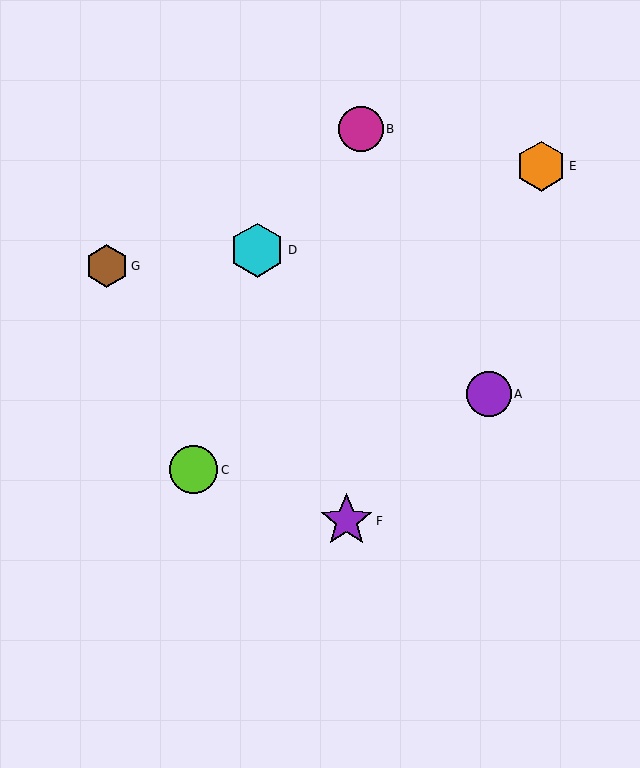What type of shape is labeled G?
Shape G is a brown hexagon.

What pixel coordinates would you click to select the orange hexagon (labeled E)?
Click at (541, 166) to select the orange hexagon E.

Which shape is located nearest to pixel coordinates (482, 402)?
The purple circle (labeled A) at (489, 394) is nearest to that location.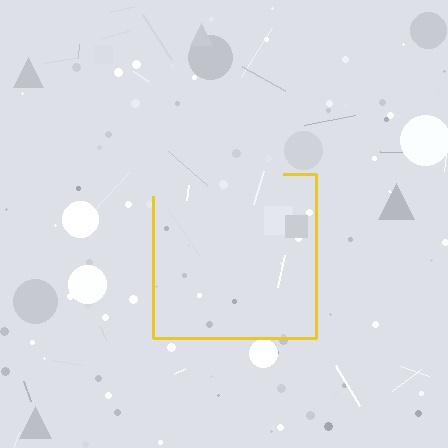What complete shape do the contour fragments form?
The contour fragments form a square.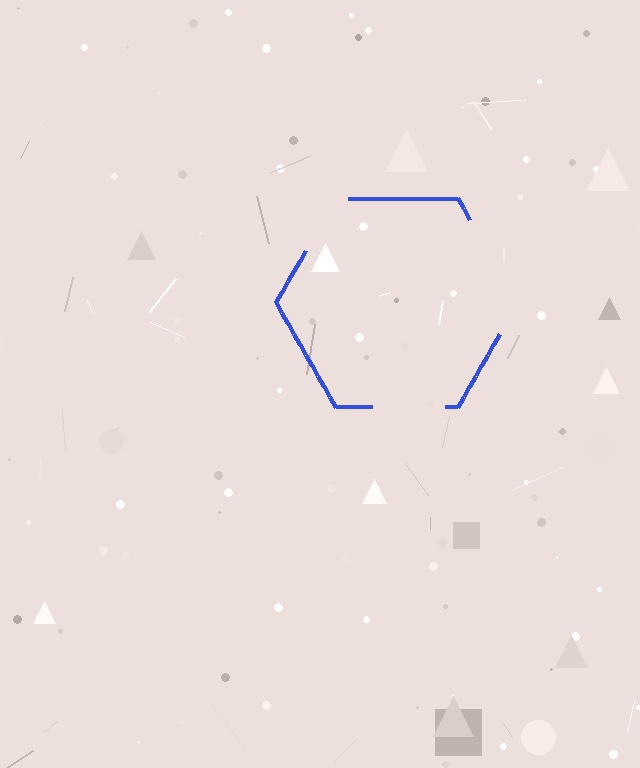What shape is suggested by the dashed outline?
The dashed outline suggests a hexagon.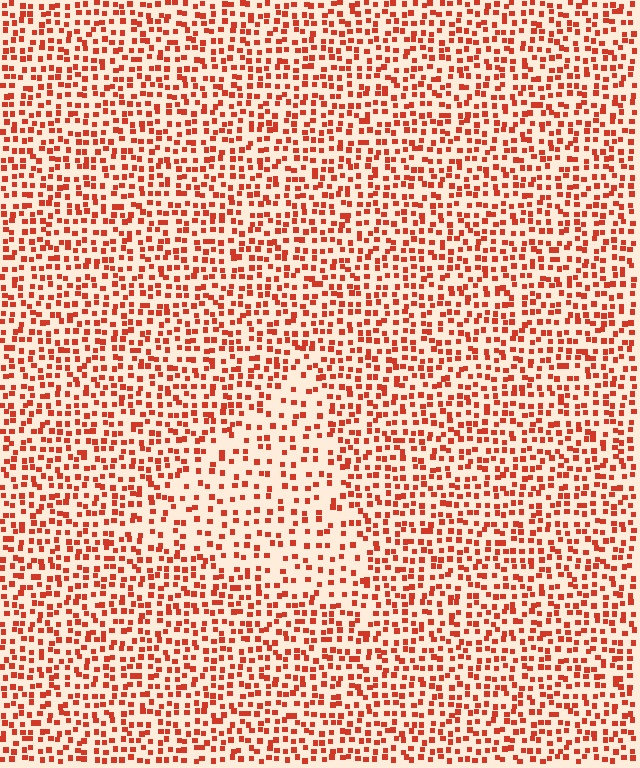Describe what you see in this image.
The image contains small red elements arranged at two different densities. A triangle-shaped region is visible where the elements are less densely packed than the surrounding area.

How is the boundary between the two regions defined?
The boundary is defined by a change in element density (approximately 1.7x ratio). All elements are the same color, size, and shape.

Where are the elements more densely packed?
The elements are more densely packed outside the triangle boundary.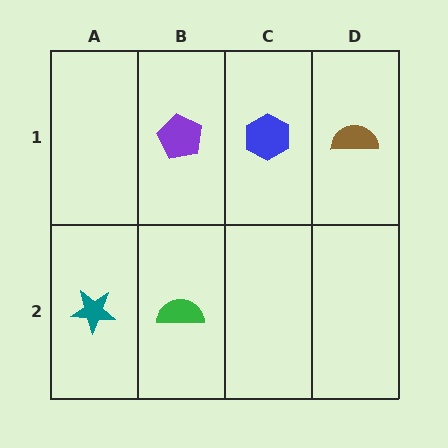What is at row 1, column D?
A brown semicircle.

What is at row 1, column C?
A blue hexagon.